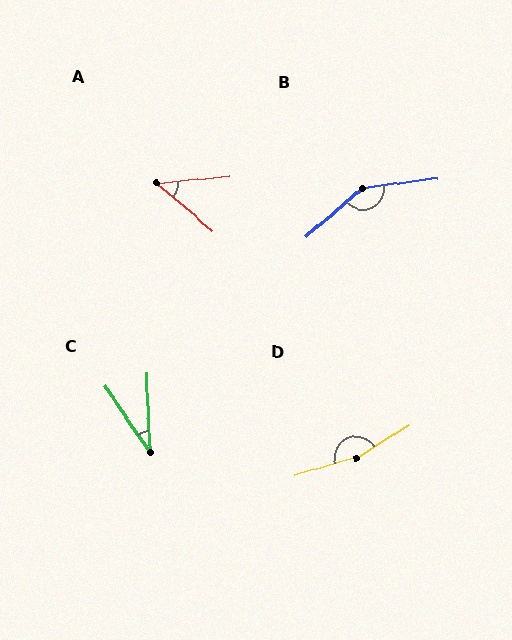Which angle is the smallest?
C, at approximately 31 degrees.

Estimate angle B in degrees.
Approximately 146 degrees.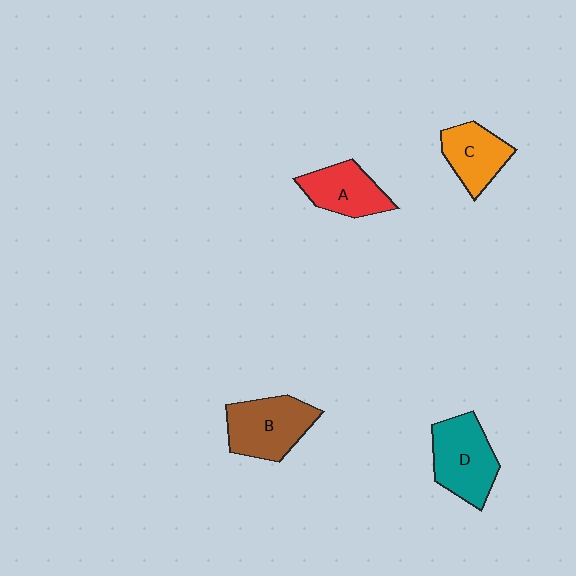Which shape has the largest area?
Shape D (teal).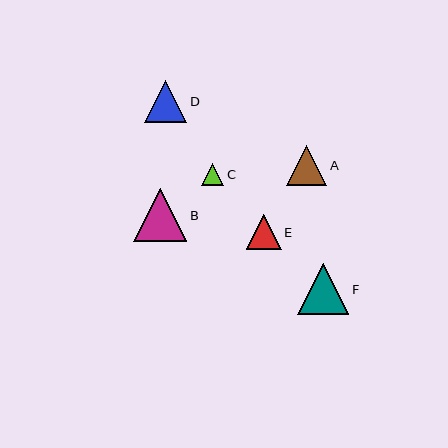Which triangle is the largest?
Triangle B is the largest with a size of approximately 53 pixels.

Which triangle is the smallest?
Triangle C is the smallest with a size of approximately 22 pixels.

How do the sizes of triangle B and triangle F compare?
Triangle B and triangle F are approximately the same size.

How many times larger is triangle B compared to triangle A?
Triangle B is approximately 1.3 times the size of triangle A.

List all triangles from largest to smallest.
From largest to smallest: B, F, D, A, E, C.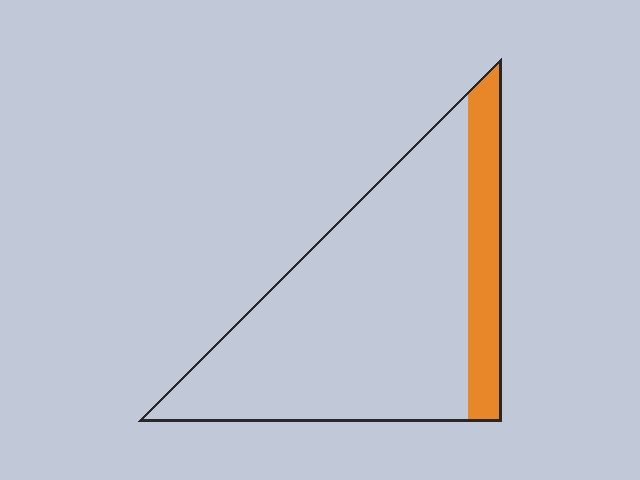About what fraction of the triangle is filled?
About one sixth (1/6).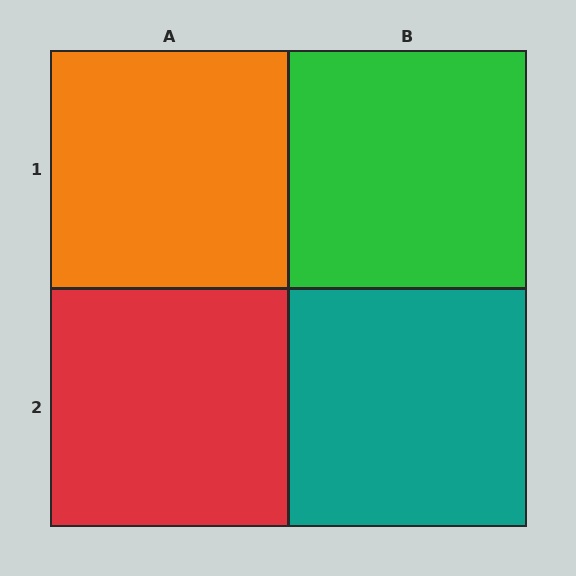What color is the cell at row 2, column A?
Red.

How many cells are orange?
1 cell is orange.